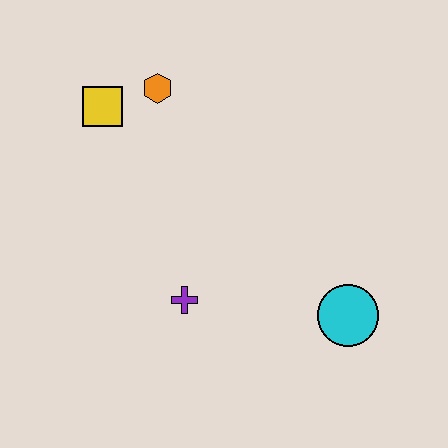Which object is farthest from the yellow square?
The cyan circle is farthest from the yellow square.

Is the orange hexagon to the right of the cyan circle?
No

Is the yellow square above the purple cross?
Yes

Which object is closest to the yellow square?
The orange hexagon is closest to the yellow square.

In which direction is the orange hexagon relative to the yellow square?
The orange hexagon is to the right of the yellow square.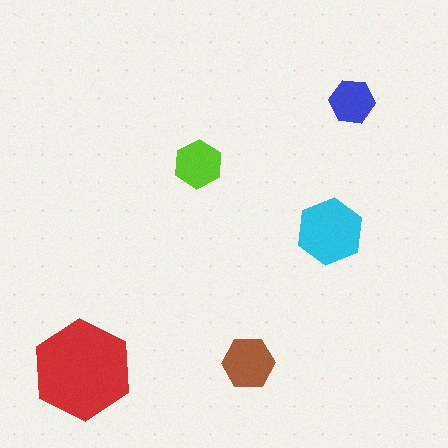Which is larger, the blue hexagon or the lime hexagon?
The lime one.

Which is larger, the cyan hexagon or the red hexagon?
The red one.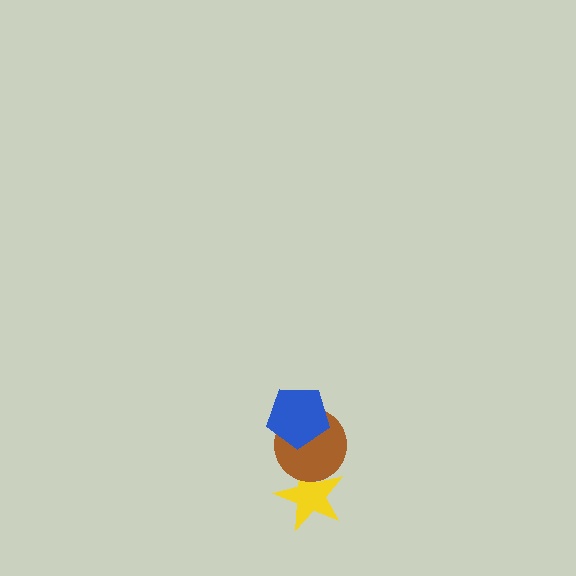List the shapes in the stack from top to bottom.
From top to bottom: the blue pentagon, the brown circle, the yellow star.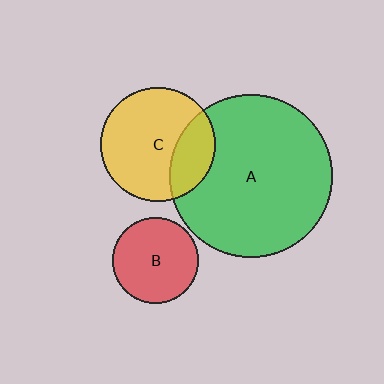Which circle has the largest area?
Circle A (green).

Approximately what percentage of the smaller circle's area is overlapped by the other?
Approximately 25%.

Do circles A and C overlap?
Yes.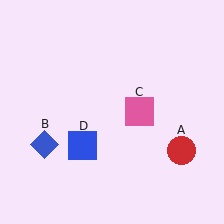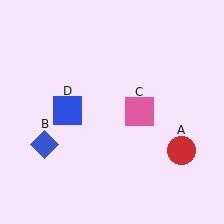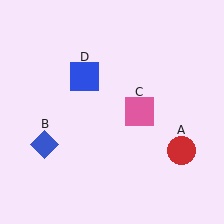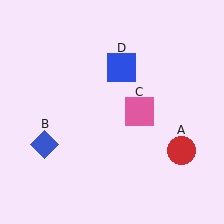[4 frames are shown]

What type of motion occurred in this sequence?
The blue square (object D) rotated clockwise around the center of the scene.